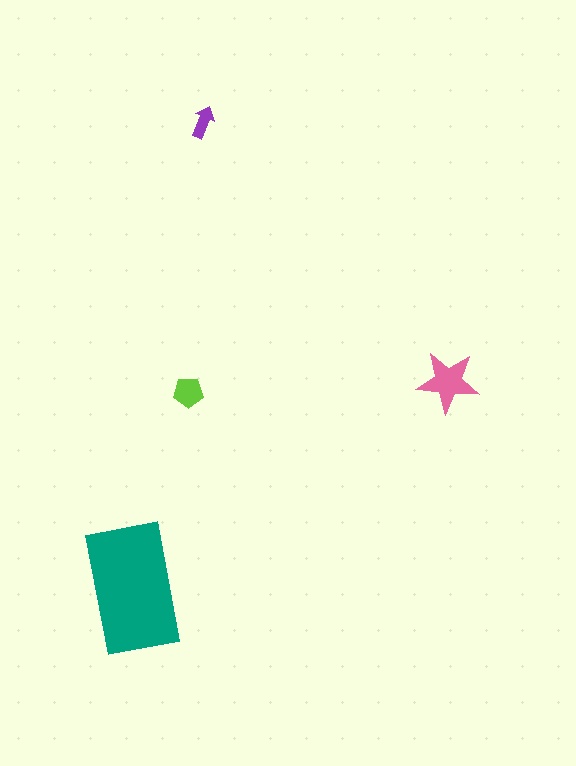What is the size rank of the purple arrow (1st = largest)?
4th.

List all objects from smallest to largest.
The purple arrow, the lime pentagon, the pink star, the teal rectangle.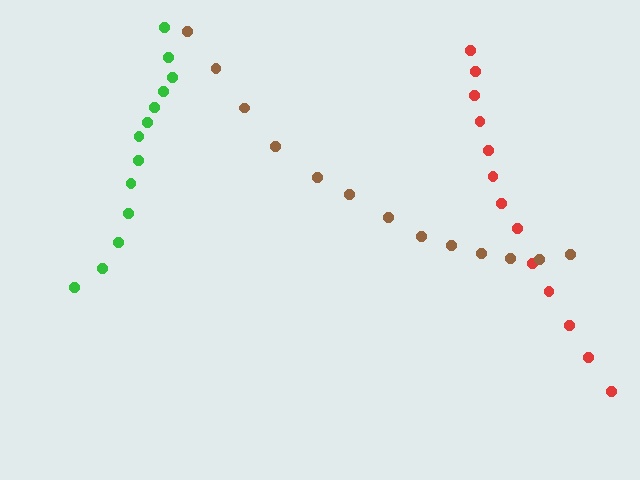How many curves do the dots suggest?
There are 3 distinct paths.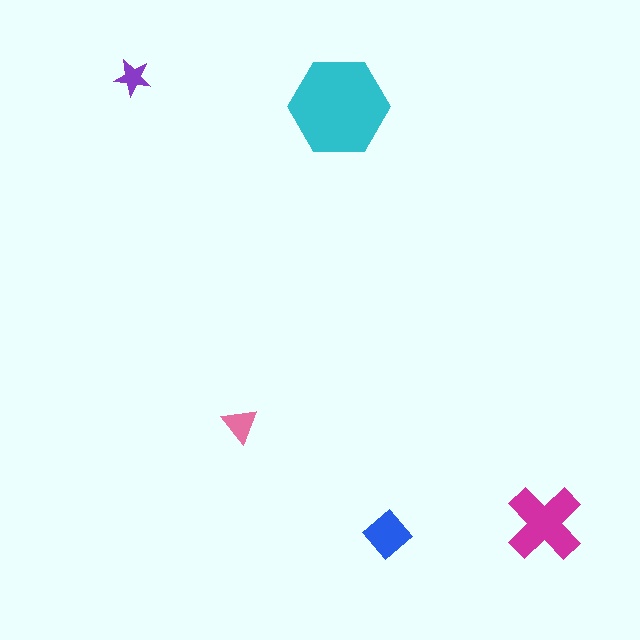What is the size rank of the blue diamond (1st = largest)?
3rd.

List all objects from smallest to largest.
The purple star, the pink triangle, the blue diamond, the magenta cross, the cyan hexagon.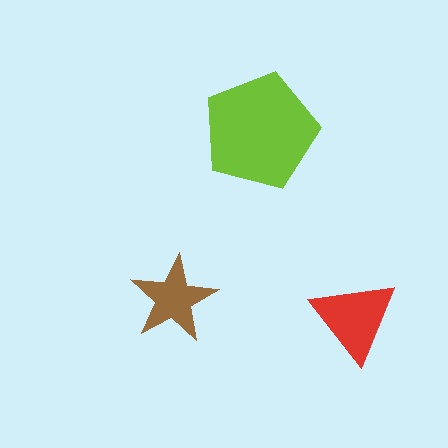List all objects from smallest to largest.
The brown star, the red triangle, the lime pentagon.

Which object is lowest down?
The red triangle is bottommost.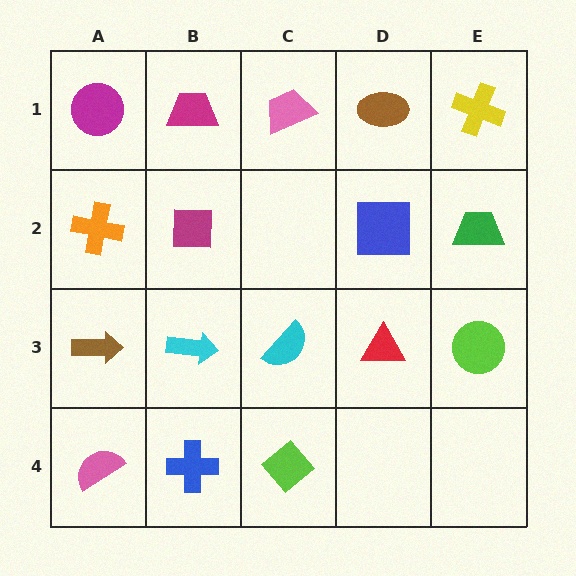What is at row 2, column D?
A blue square.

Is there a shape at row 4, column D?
No, that cell is empty.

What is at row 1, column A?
A magenta circle.